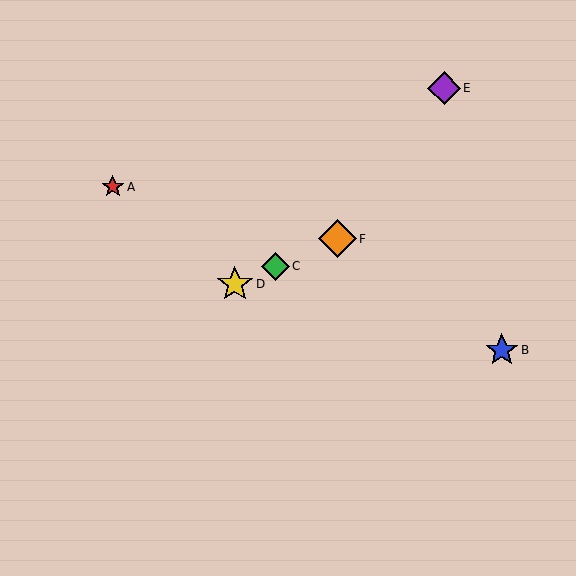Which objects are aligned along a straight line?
Objects C, D, F are aligned along a straight line.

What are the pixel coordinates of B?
Object B is at (502, 350).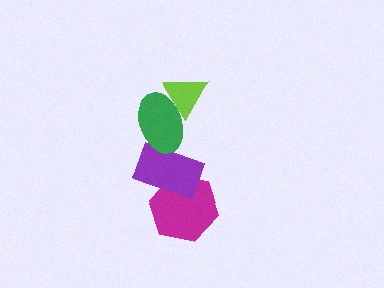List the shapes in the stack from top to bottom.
From top to bottom: the lime triangle, the green ellipse, the purple rectangle, the magenta hexagon.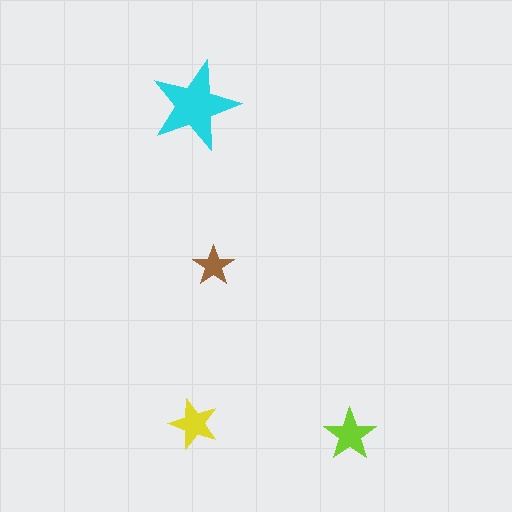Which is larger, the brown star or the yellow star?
The yellow one.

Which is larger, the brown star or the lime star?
The lime one.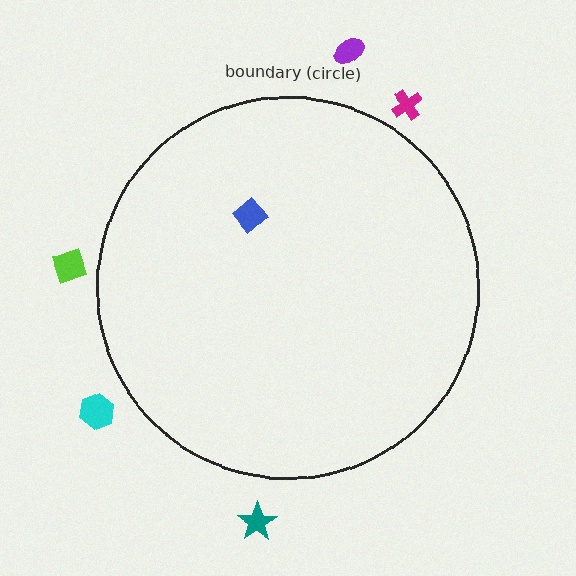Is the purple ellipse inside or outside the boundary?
Outside.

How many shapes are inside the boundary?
1 inside, 5 outside.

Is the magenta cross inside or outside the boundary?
Outside.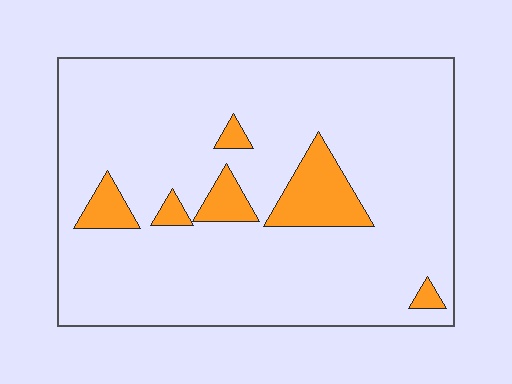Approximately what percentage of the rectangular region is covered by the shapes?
Approximately 10%.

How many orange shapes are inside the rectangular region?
6.